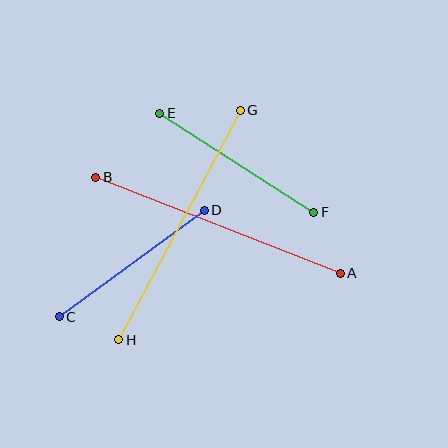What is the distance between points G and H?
The distance is approximately 260 pixels.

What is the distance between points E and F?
The distance is approximately 183 pixels.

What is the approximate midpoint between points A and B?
The midpoint is at approximately (218, 225) pixels.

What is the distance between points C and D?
The distance is approximately 180 pixels.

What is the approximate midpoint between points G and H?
The midpoint is at approximately (179, 225) pixels.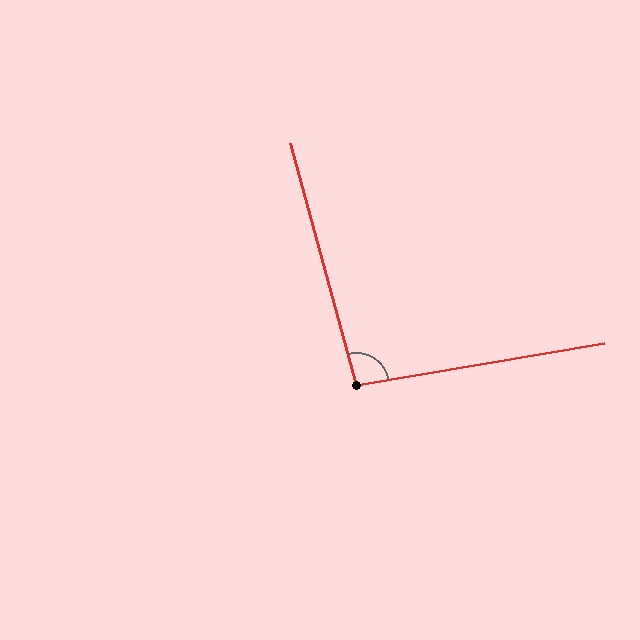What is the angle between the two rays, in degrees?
Approximately 96 degrees.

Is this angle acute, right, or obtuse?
It is obtuse.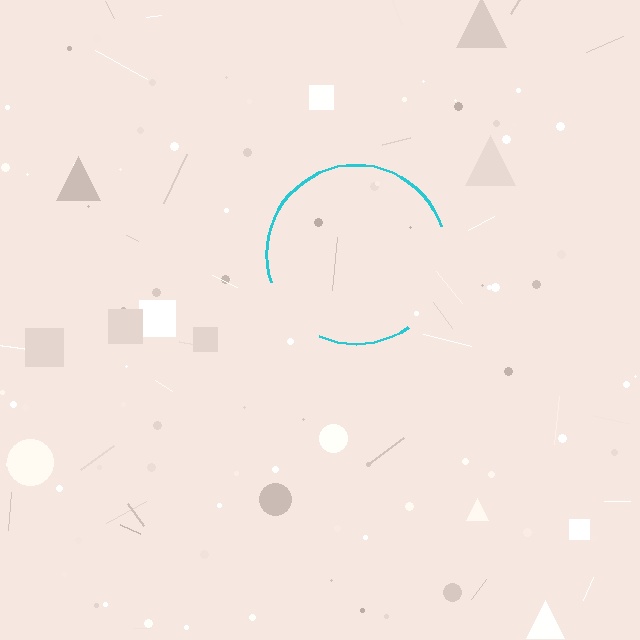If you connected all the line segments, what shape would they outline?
They would outline a circle.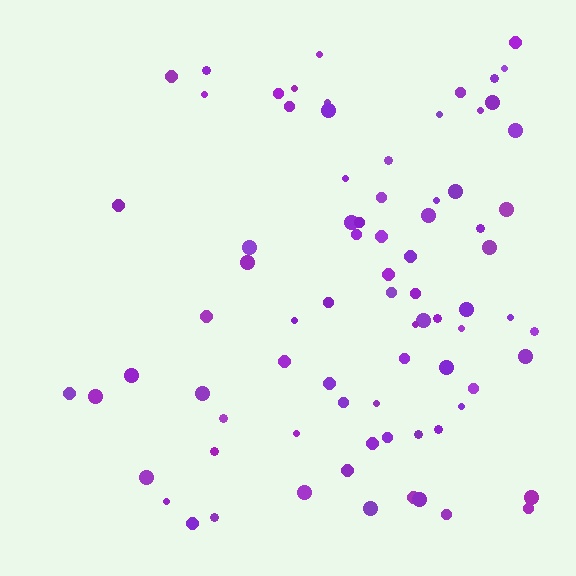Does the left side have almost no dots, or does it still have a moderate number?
Still a moderate number, just noticeably fewer than the right.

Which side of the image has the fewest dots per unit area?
The left.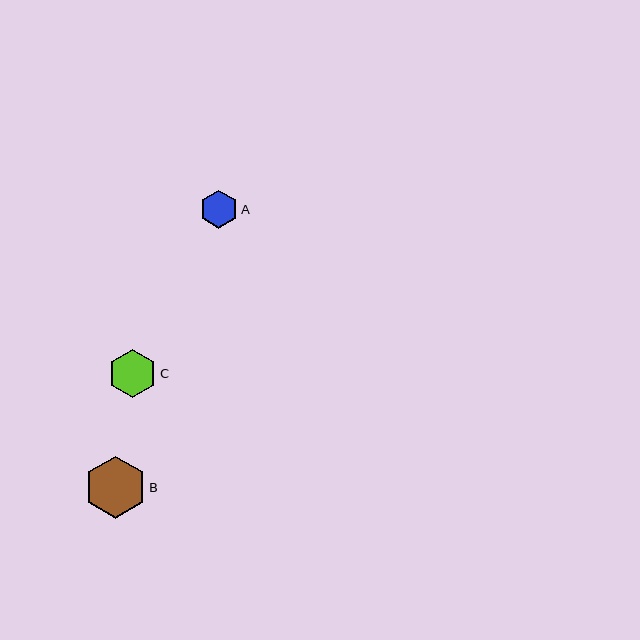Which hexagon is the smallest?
Hexagon A is the smallest with a size of approximately 38 pixels.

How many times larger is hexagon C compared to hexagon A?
Hexagon C is approximately 1.3 times the size of hexagon A.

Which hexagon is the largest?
Hexagon B is the largest with a size of approximately 62 pixels.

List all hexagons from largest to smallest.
From largest to smallest: B, C, A.